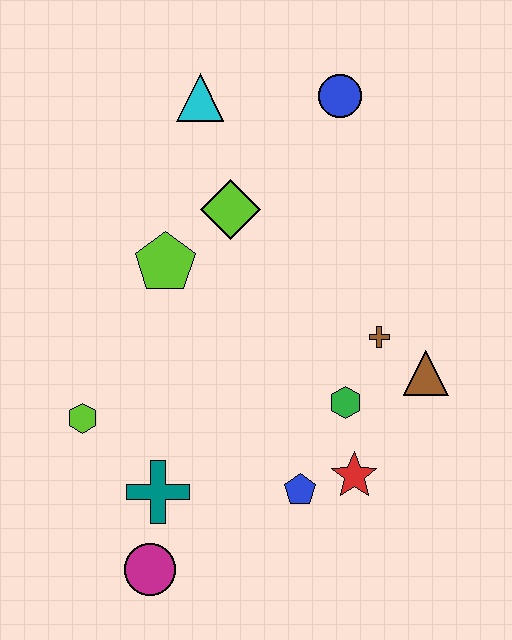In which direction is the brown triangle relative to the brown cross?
The brown triangle is to the right of the brown cross.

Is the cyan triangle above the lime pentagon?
Yes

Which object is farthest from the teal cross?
The blue circle is farthest from the teal cross.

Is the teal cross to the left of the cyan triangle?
Yes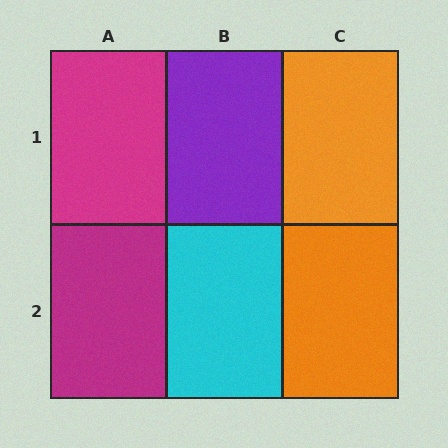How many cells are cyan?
1 cell is cyan.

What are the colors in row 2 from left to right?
Magenta, cyan, orange.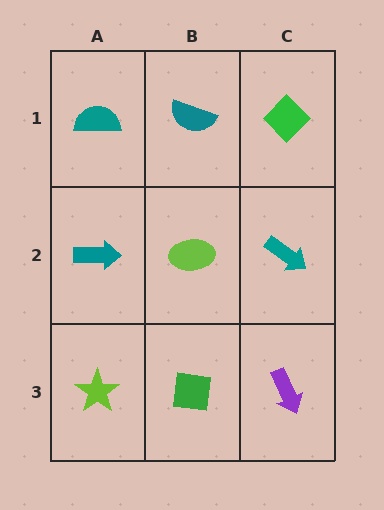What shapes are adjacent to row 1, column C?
A teal arrow (row 2, column C), a teal semicircle (row 1, column B).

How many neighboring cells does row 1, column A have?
2.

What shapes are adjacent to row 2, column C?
A green diamond (row 1, column C), a purple arrow (row 3, column C), a lime ellipse (row 2, column B).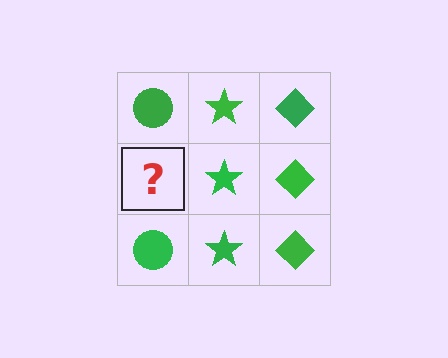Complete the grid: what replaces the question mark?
The question mark should be replaced with a green circle.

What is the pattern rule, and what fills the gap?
The rule is that each column has a consistent shape. The gap should be filled with a green circle.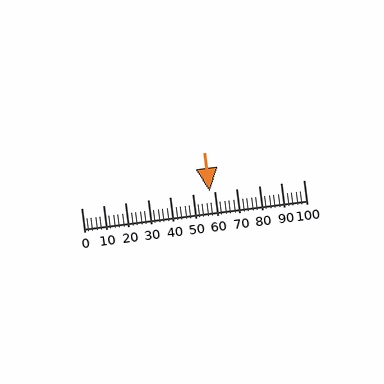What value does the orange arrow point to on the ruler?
The orange arrow points to approximately 58.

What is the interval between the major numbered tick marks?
The major tick marks are spaced 10 units apart.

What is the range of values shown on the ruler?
The ruler shows values from 0 to 100.